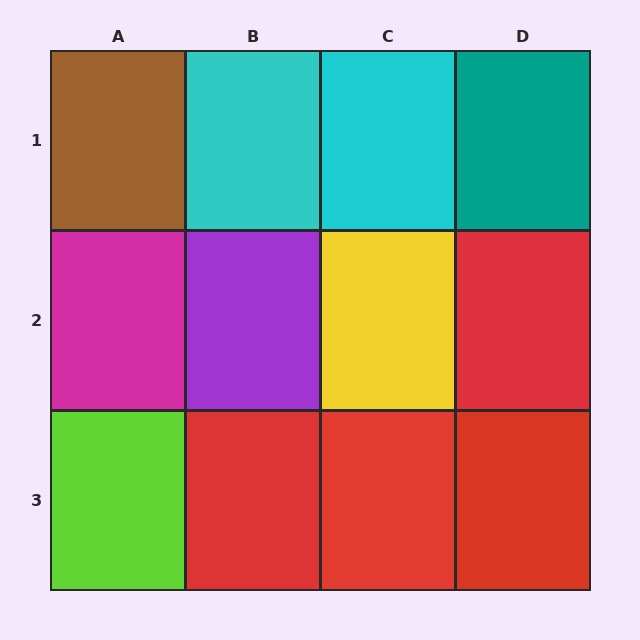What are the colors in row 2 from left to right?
Magenta, purple, yellow, red.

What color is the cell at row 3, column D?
Red.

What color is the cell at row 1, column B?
Cyan.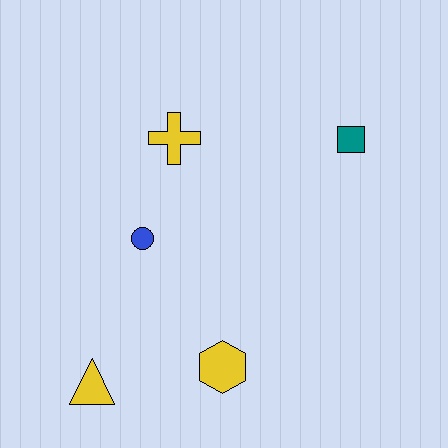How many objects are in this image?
There are 5 objects.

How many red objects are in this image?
There are no red objects.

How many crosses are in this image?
There is 1 cross.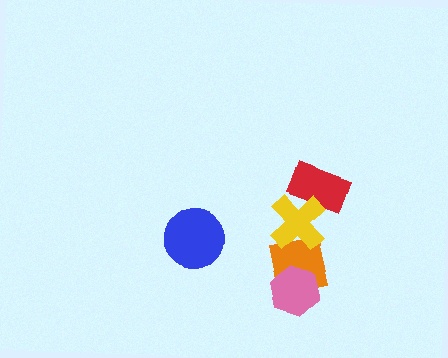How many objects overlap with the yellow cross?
2 objects overlap with the yellow cross.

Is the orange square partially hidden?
Yes, it is partially covered by another shape.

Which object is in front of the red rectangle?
The yellow cross is in front of the red rectangle.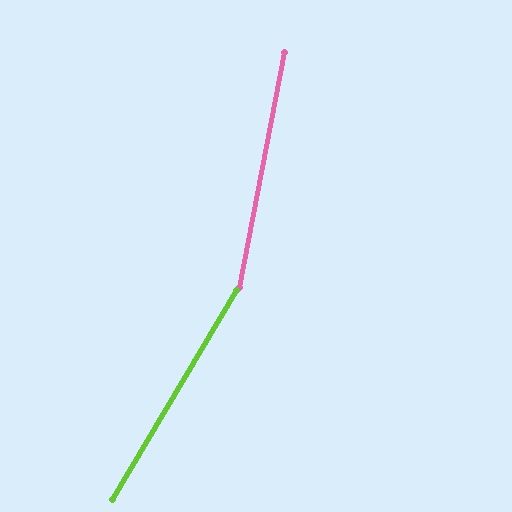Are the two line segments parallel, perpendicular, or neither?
Neither parallel nor perpendicular — they differ by about 20°.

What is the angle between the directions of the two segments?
Approximately 20 degrees.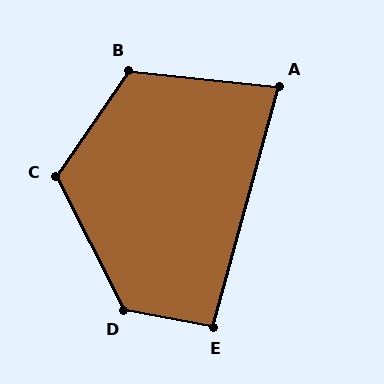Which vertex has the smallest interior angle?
A, at approximately 81 degrees.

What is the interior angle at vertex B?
Approximately 118 degrees (obtuse).